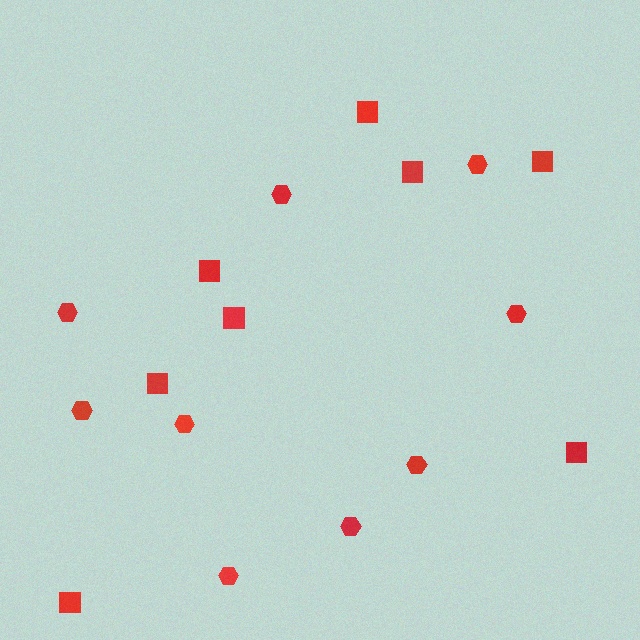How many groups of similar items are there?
There are 2 groups: one group of squares (8) and one group of hexagons (9).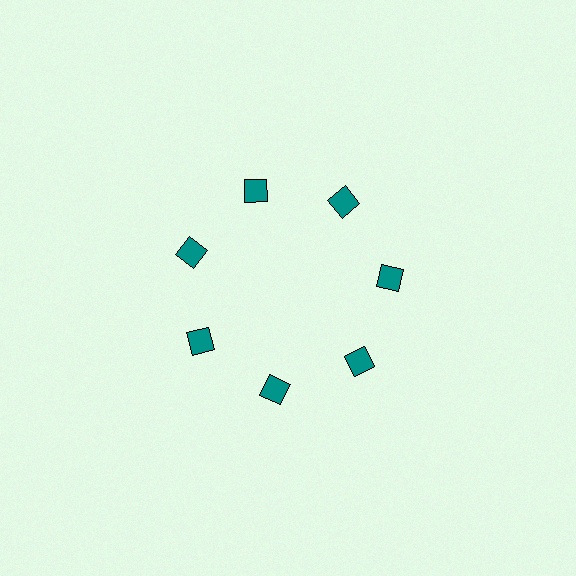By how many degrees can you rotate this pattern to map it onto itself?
The pattern maps onto itself every 51 degrees of rotation.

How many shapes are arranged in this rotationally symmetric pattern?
There are 7 shapes, arranged in 7 groups of 1.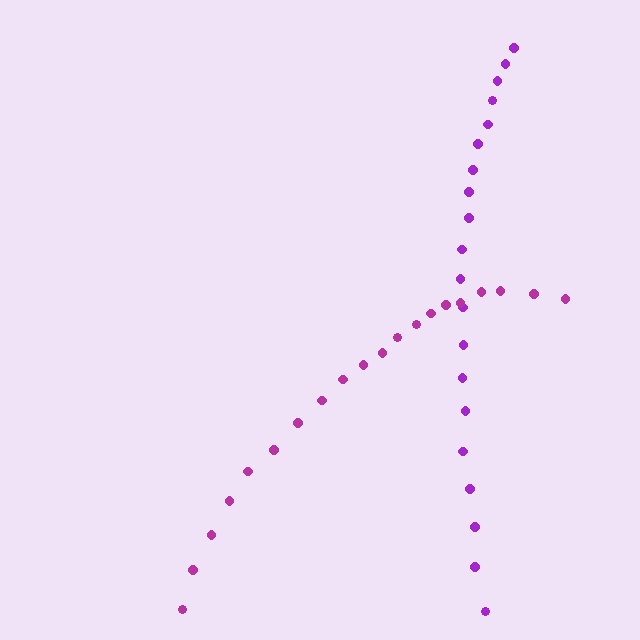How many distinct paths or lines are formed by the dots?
There are 2 distinct paths.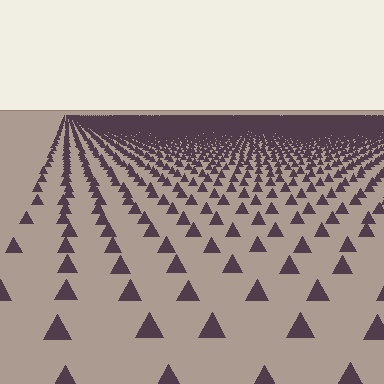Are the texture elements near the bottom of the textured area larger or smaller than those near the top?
Larger. Near the bottom, elements are closer to the viewer and appear at a bigger on-screen size.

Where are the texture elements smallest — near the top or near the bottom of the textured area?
Near the top.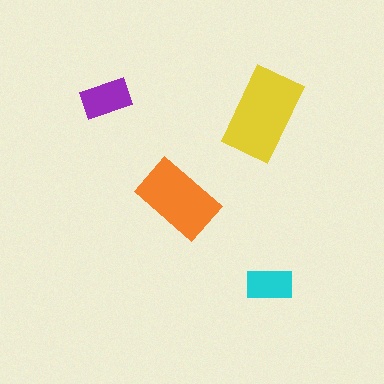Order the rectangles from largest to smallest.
the yellow one, the orange one, the purple one, the cyan one.